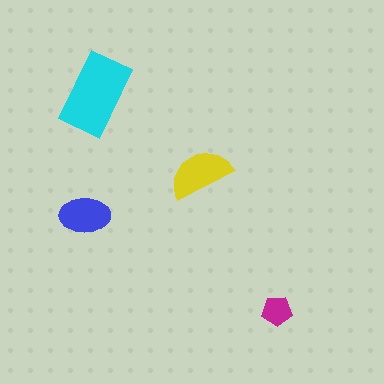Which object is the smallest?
The magenta pentagon.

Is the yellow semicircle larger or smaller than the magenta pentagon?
Larger.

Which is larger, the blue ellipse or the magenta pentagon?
The blue ellipse.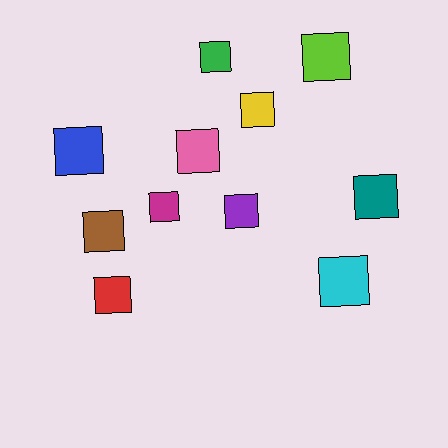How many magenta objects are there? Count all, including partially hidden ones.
There is 1 magenta object.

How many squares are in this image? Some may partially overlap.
There are 11 squares.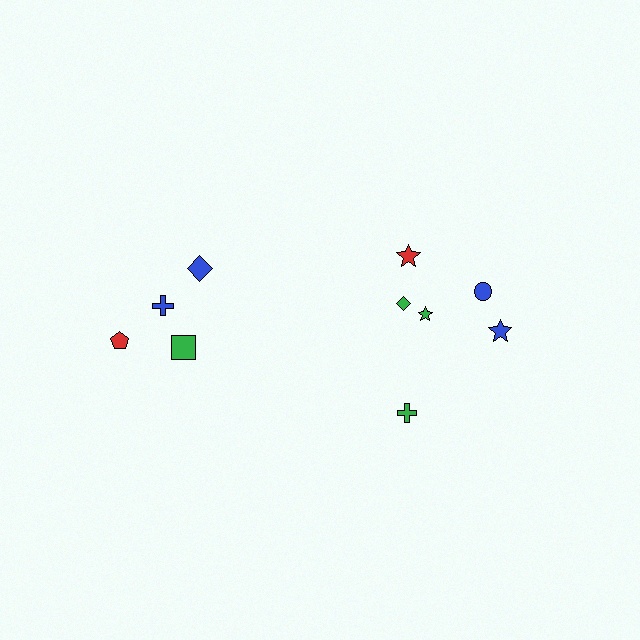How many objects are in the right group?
There are 6 objects.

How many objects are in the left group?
There are 4 objects.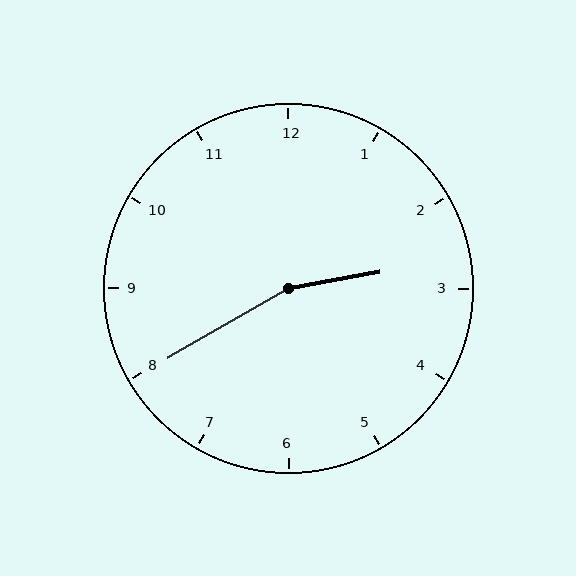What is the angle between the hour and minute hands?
Approximately 160 degrees.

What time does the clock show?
2:40.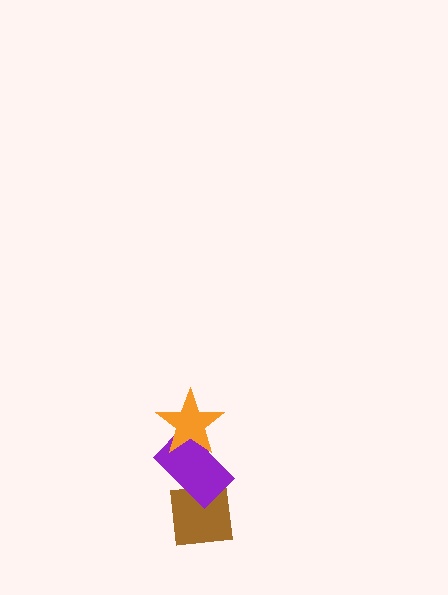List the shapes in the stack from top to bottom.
From top to bottom: the orange star, the purple rectangle, the brown square.